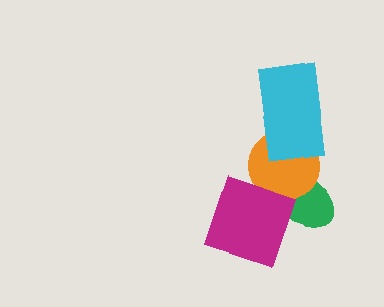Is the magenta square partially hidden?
No, no other shape covers it.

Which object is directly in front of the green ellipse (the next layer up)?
The orange circle is directly in front of the green ellipse.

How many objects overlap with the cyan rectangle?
1 object overlaps with the cyan rectangle.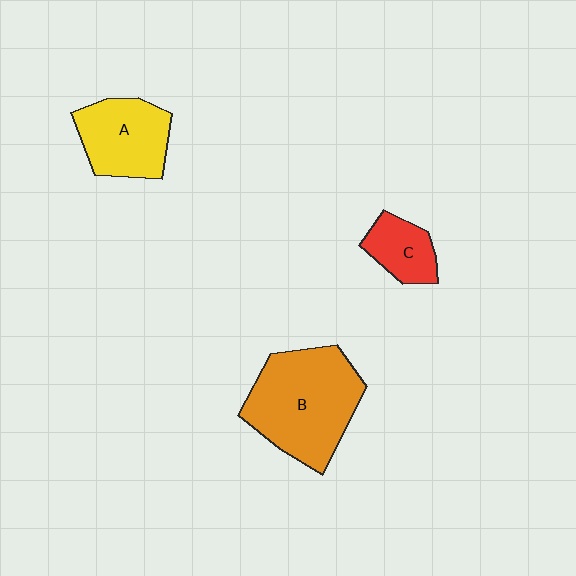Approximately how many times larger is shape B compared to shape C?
Approximately 2.7 times.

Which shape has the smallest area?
Shape C (red).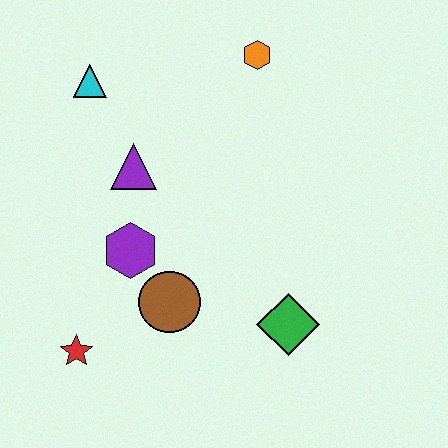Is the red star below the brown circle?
Yes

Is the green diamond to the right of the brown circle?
Yes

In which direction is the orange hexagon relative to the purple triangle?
The orange hexagon is to the right of the purple triangle.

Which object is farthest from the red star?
The orange hexagon is farthest from the red star.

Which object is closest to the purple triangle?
The purple hexagon is closest to the purple triangle.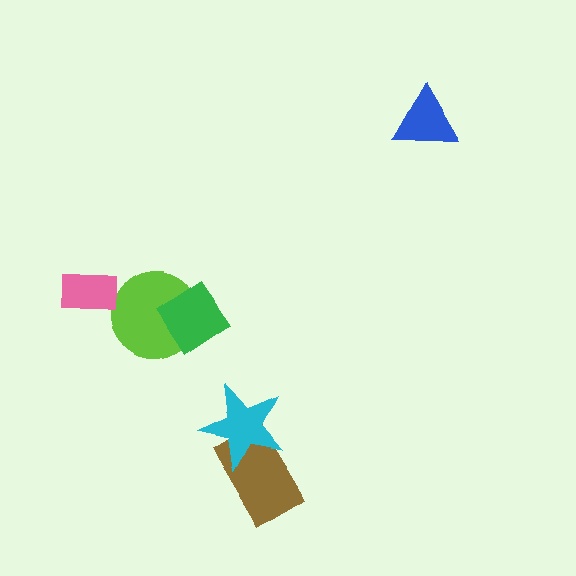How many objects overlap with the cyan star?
1 object overlaps with the cyan star.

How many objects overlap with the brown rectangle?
1 object overlaps with the brown rectangle.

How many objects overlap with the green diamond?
1 object overlaps with the green diamond.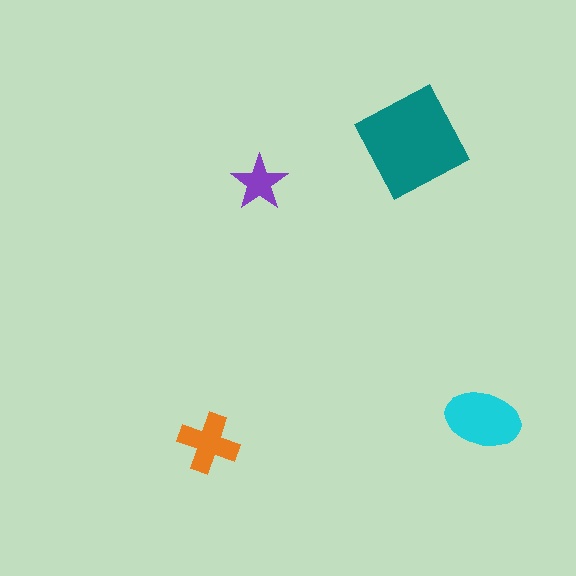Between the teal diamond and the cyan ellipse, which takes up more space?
The teal diamond.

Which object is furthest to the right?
The cyan ellipse is rightmost.